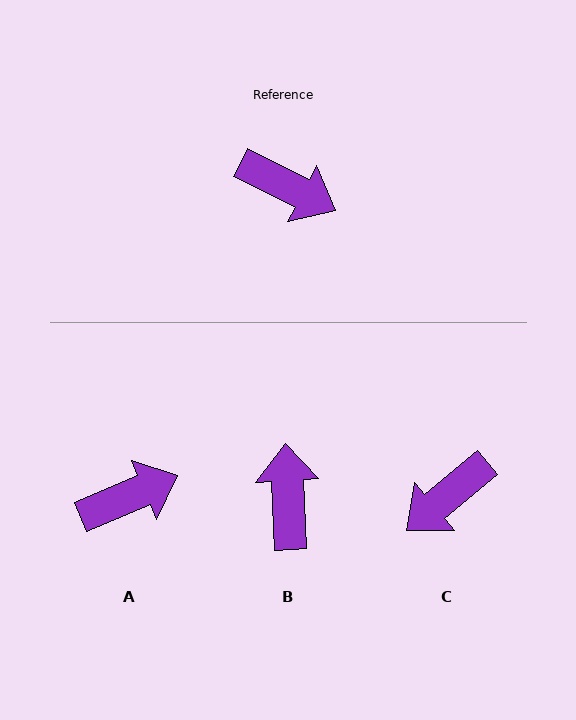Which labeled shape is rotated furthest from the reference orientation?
B, about 120 degrees away.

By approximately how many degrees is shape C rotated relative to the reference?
Approximately 113 degrees clockwise.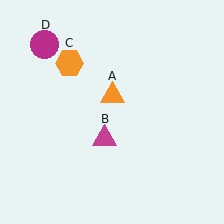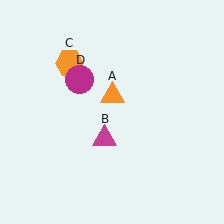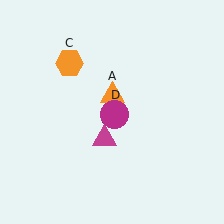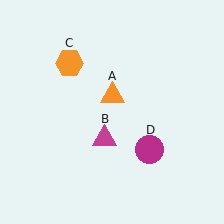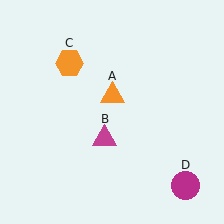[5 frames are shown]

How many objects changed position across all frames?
1 object changed position: magenta circle (object D).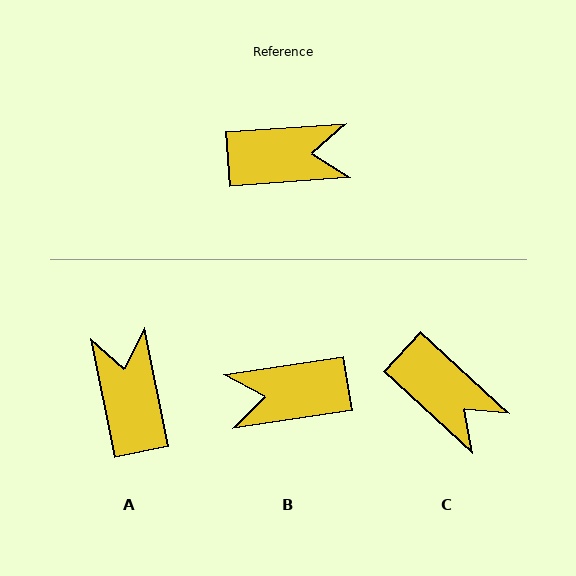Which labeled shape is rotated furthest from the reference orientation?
B, about 175 degrees away.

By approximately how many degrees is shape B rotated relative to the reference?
Approximately 175 degrees clockwise.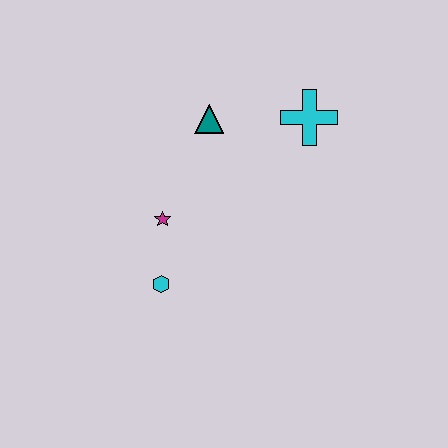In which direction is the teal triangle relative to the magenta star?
The teal triangle is above the magenta star.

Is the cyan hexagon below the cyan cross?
Yes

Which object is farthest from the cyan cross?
The cyan hexagon is farthest from the cyan cross.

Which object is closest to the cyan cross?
The teal triangle is closest to the cyan cross.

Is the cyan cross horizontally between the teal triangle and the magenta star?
No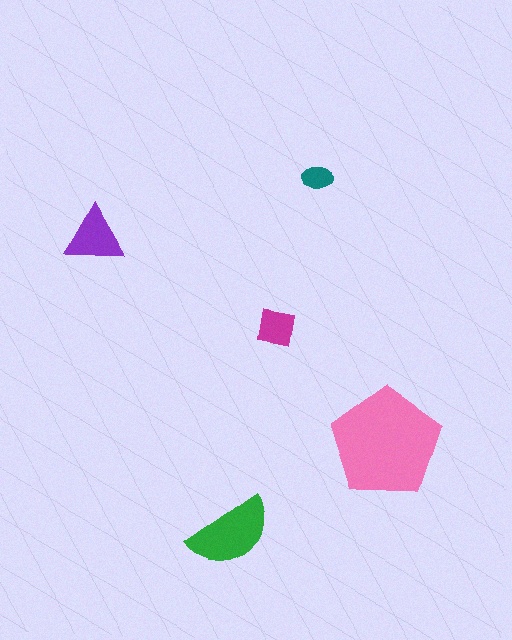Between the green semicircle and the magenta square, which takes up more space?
The green semicircle.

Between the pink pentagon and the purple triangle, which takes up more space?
The pink pentagon.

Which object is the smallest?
The teal ellipse.